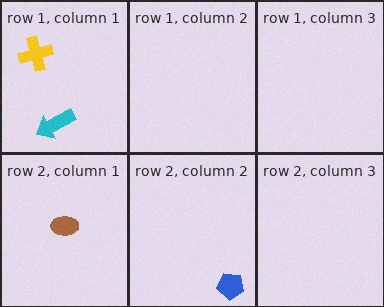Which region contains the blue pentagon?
The row 2, column 2 region.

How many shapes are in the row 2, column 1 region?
1.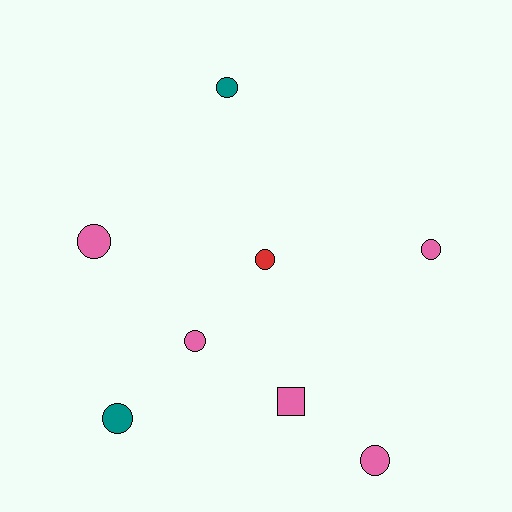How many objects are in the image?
There are 8 objects.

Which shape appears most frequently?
Circle, with 7 objects.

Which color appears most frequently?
Pink, with 5 objects.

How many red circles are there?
There is 1 red circle.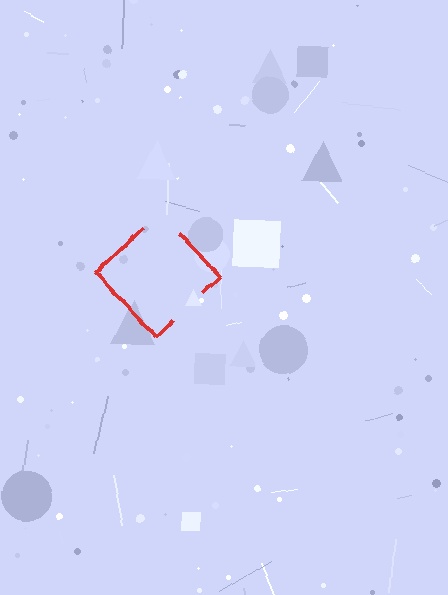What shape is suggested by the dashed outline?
The dashed outline suggests a diamond.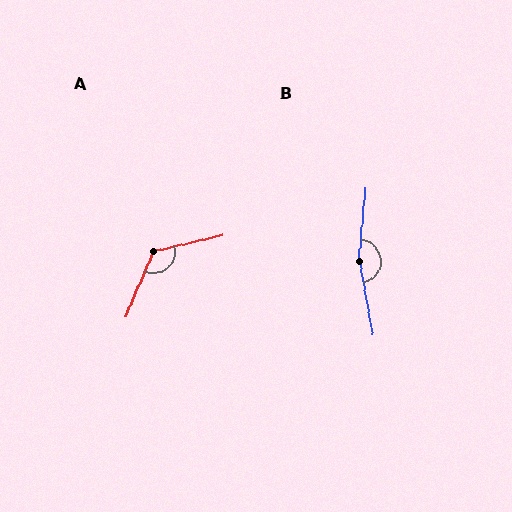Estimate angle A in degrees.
Approximately 127 degrees.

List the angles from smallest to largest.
A (127°), B (164°).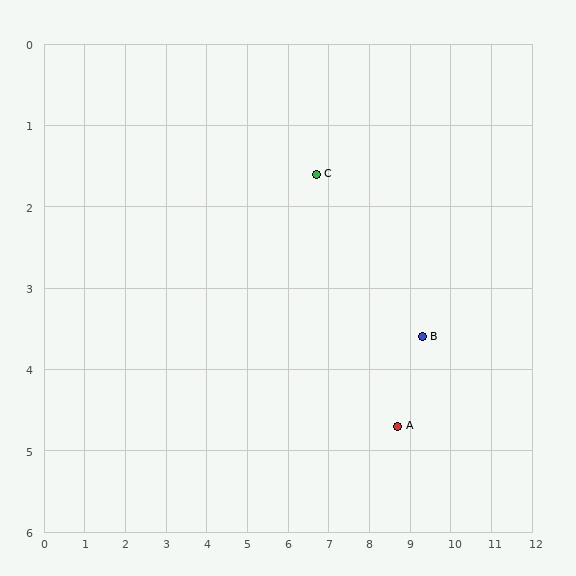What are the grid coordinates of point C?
Point C is at approximately (6.7, 1.6).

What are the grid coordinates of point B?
Point B is at approximately (9.3, 3.6).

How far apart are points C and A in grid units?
Points C and A are about 3.7 grid units apart.